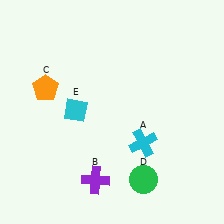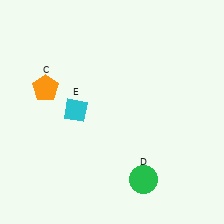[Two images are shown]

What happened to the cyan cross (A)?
The cyan cross (A) was removed in Image 2. It was in the bottom-right area of Image 1.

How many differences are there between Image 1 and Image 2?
There are 2 differences between the two images.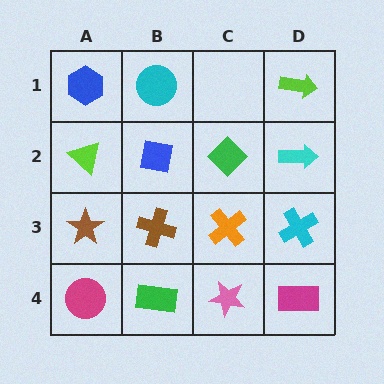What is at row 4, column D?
A magenta rectangle.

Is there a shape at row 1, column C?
No, that cell is empty.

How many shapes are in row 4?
4 shapes.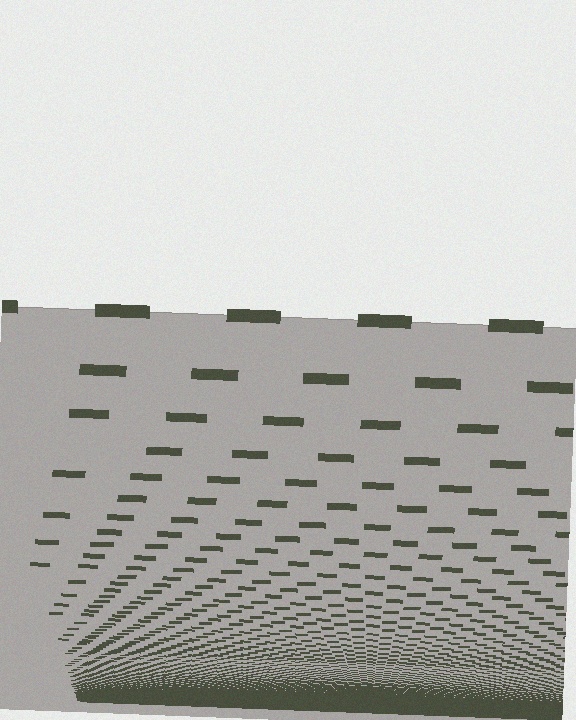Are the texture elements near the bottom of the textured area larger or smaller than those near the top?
Smaller. The gradient is inverted — elements near the bottom are smaller and denser.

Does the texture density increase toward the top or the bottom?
Density increases toward the bottom.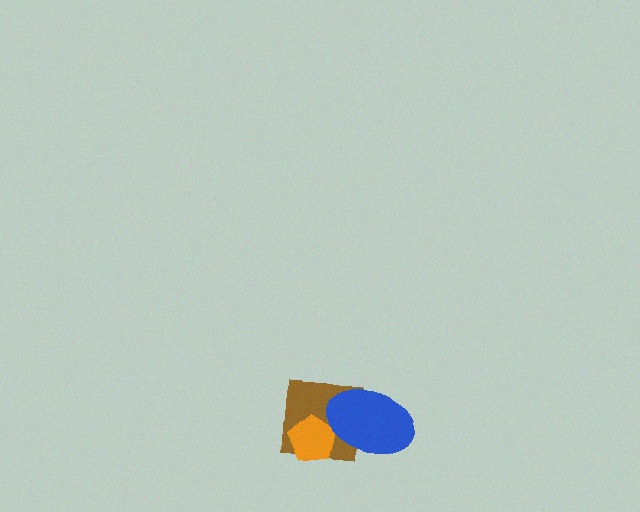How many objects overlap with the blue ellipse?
2 objects overlap with the blue ellipse.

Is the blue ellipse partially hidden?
No, no other shape covers it.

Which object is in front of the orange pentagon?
The blue ellipse is in front of the orange pentagon.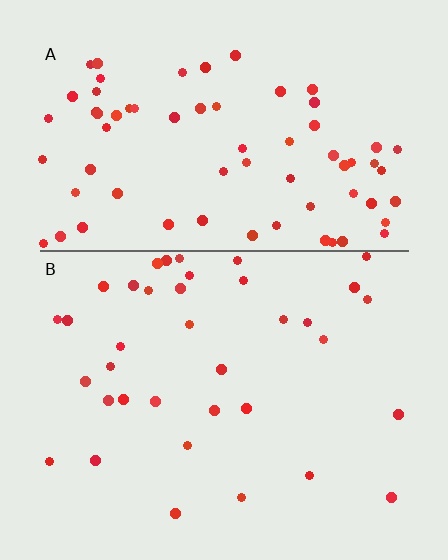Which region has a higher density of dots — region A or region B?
A (the top).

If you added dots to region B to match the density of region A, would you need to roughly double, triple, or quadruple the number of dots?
Approximately double.